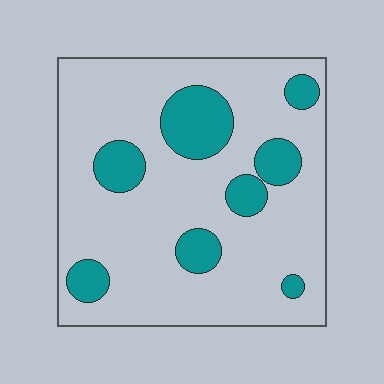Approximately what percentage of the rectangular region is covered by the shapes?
Approximately 20%.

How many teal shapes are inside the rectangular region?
8.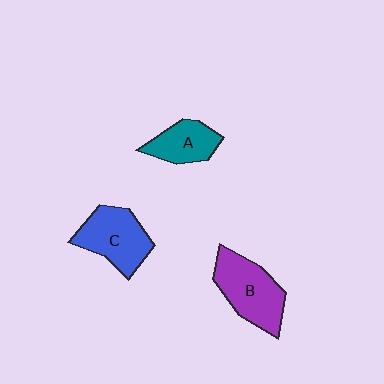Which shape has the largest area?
Shape B (purple).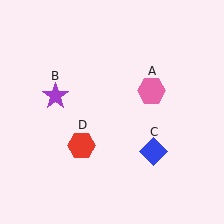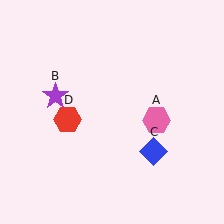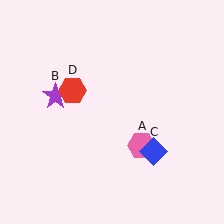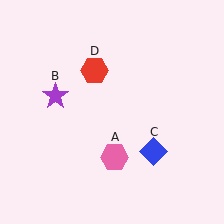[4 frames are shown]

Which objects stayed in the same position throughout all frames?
Purple star (object B) and blue diamond (object C) remained stationary.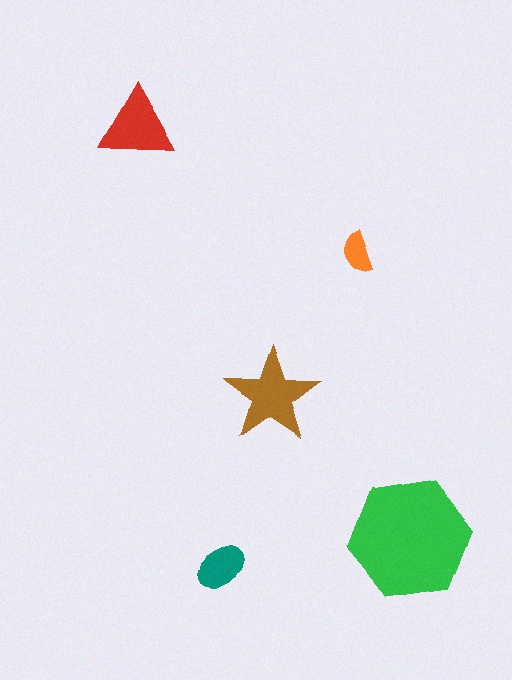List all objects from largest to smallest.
The green hexagon, the brown star, the red triangle, the teal ellipse, the orange semicircle.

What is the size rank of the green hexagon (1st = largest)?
1st.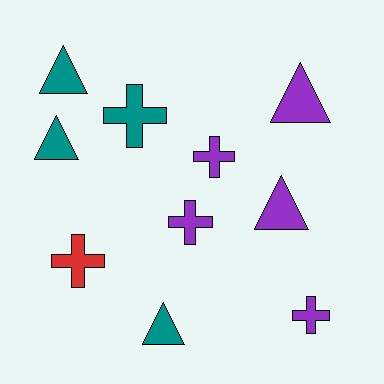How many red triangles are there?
There are no red triangles.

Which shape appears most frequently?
Triangle, with 5 objects.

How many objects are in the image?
There are 10 objects.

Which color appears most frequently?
Purple, with 5 objects.